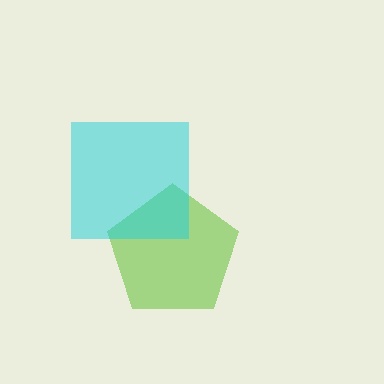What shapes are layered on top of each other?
The layered shapes are: a lime pentagon, a cyan square.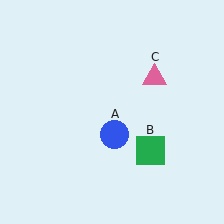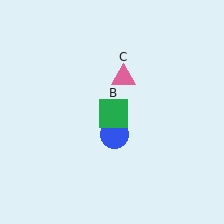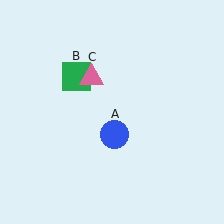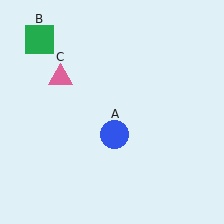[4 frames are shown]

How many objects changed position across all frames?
2 objects changed position: green square (object B), pink triangle (object C).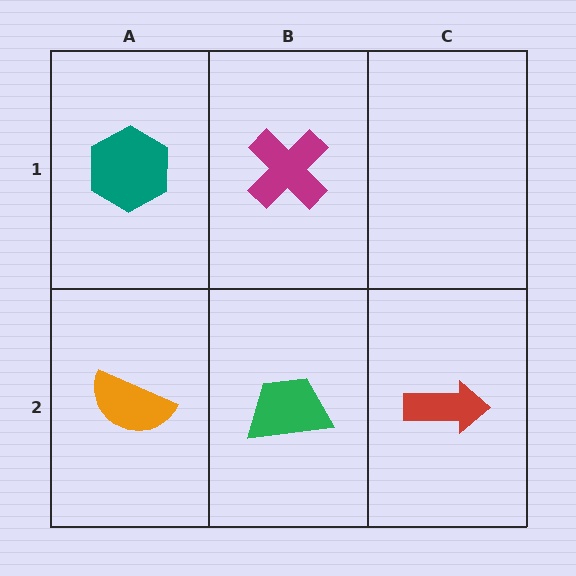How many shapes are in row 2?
3 shapes.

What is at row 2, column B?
A green trapezoid.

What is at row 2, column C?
A red arrow.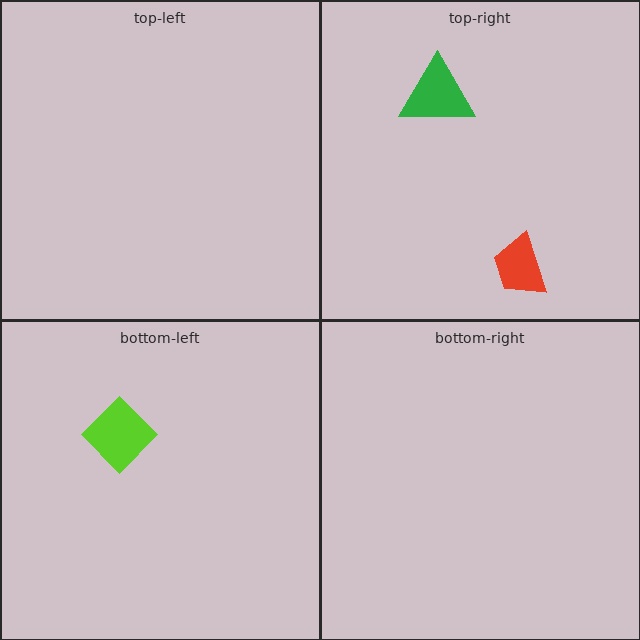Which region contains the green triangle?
The top-right region.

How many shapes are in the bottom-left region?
1.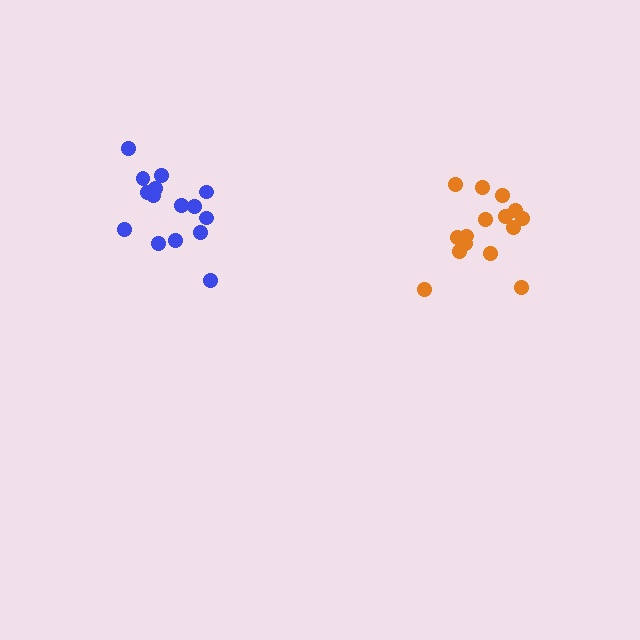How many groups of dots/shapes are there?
There are 2 groups.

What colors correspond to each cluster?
The clusters are colored: blue, orange.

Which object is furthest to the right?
The orange cluster is rightmost.